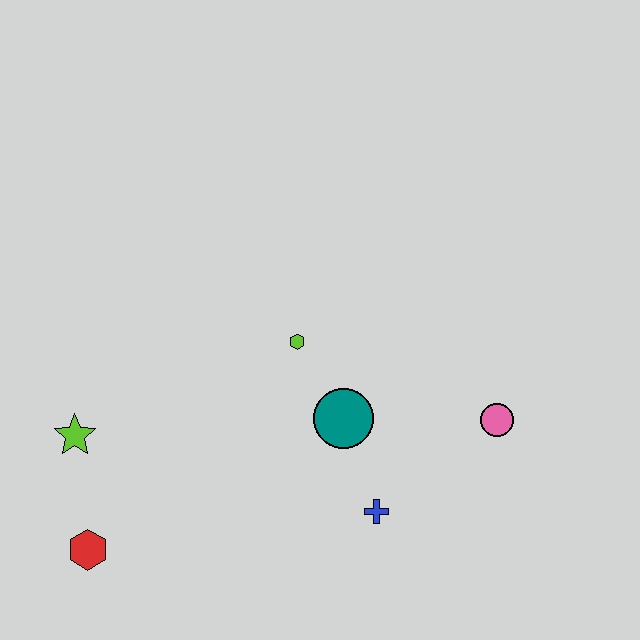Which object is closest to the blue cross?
The teal circle is closest to the blue cross.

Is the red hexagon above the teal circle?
No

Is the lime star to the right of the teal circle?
No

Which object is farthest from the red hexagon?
The pink circle is farthest from the red hexagon.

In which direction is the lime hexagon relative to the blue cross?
The lime hexagon is above the blue cross.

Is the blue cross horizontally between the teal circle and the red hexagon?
No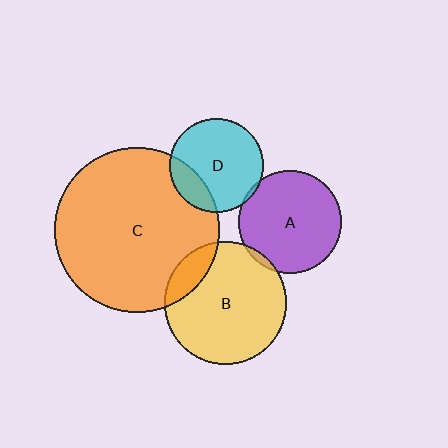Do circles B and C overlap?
Yes.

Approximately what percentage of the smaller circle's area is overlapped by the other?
Approximately 15%.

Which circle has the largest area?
Circle C (orange).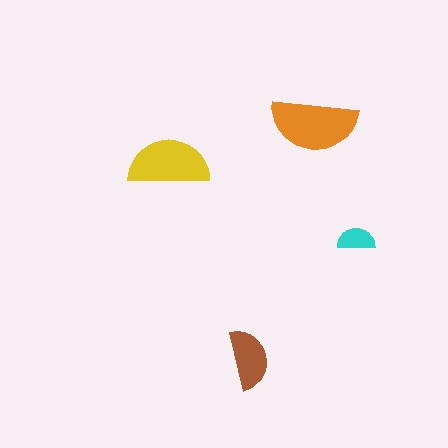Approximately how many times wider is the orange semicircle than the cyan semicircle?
About 2.5 times wider.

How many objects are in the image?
There are 4 objects in the image.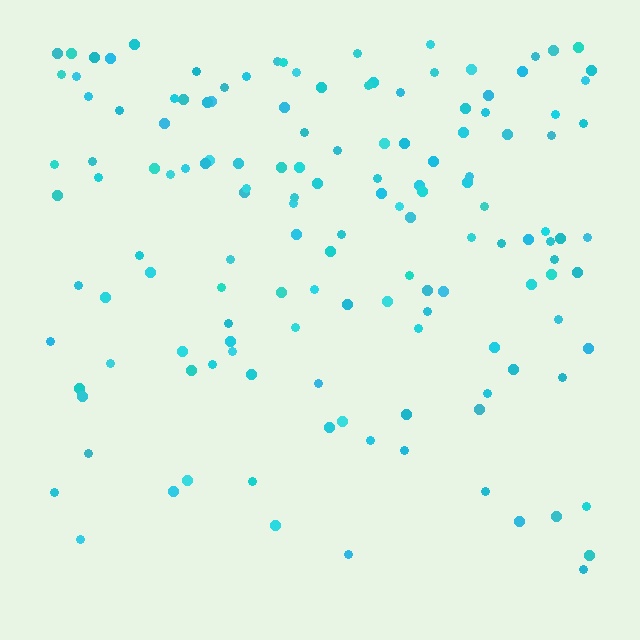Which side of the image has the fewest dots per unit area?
The bottom.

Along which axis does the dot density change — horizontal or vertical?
Vertical.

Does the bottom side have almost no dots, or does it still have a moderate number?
Still a moderate number, just noticeably fewer than the top.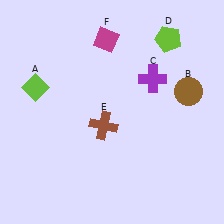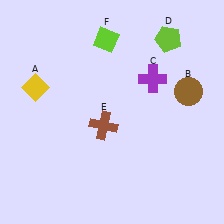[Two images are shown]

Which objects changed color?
A changed from lime to yellow. F changed from magenta to lime.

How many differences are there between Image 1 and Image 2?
There are 2 differences between the two images.